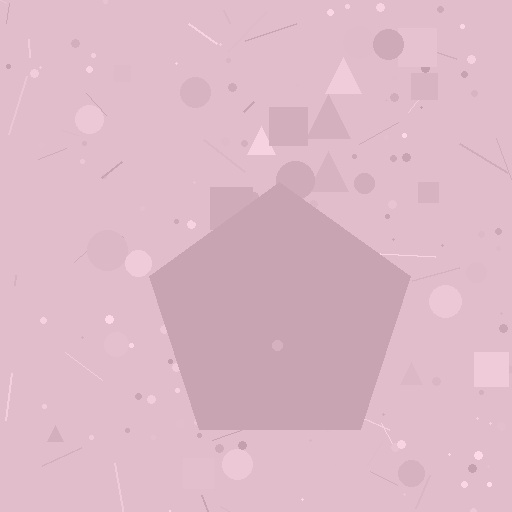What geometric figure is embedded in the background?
A pentagon is embedded in the background.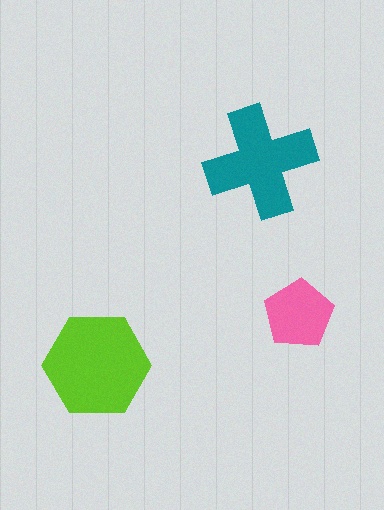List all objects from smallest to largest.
The pink pentagon, the teal cross, the lime hexagon.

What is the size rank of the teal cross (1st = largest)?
2nd.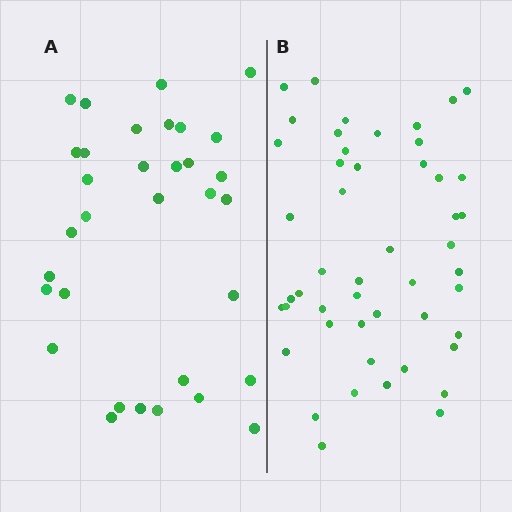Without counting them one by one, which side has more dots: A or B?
Region B (the right region) has more dots.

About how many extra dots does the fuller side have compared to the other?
Region B has approximately 15 more dots than region A.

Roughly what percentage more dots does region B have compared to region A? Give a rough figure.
About 50% more.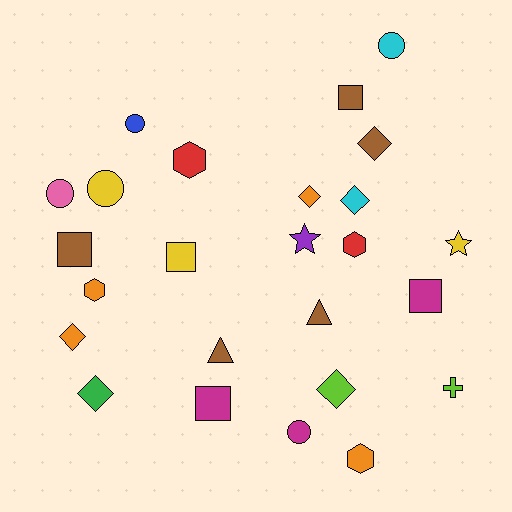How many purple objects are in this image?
There is 1 purple object.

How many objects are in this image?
There are 25 objects.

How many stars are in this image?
There are 2 stars.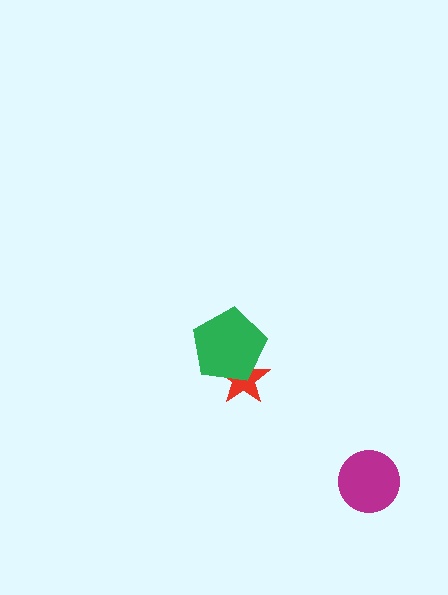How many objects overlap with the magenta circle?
0 objects overlap with the magenta circle.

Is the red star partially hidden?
Yes, it is partially covered by another shape.